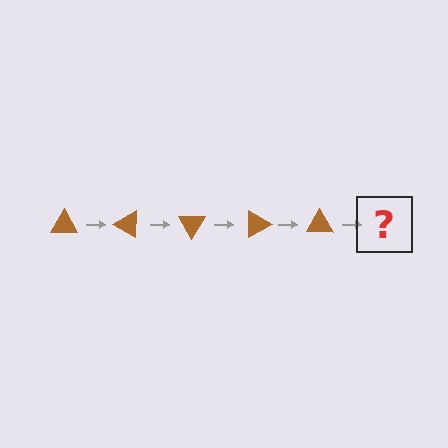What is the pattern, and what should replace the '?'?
The pattern is that the triangle rotates 30 degrees each step. The '?' should be a brown triangle rotated 150 degrees.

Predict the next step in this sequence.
The next step is a brown triangle rotated 150 degrees.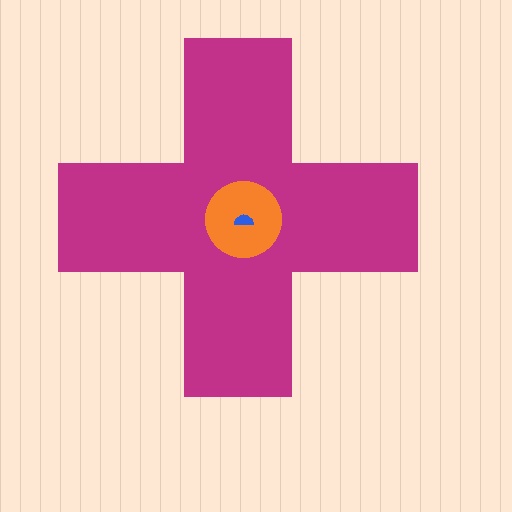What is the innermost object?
The blue semicircle.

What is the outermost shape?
The magenta cross.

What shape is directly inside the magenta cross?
The orange circle.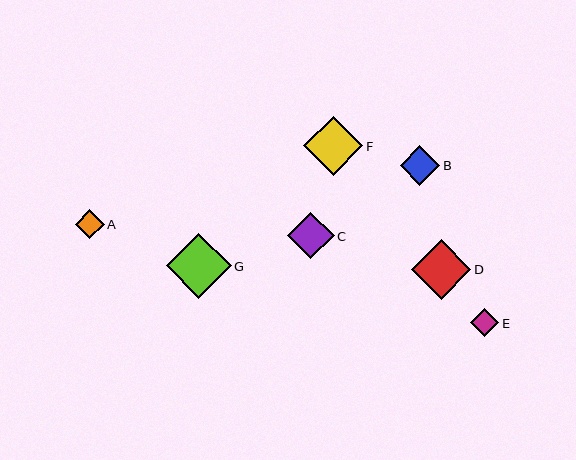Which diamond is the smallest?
Diamond E is the smallest with a size of approximately 28 pixels.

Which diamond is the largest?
Diamond G is the largest with a size of approximately 65 pixels.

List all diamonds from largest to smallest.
From largest to smallest: G, D, F, C, B, A, E.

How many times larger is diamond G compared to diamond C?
Diamond G is approximately 1.4 times the size of diamond C.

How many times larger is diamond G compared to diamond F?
Diamond G is approximately 1.1 times the size of diamond F.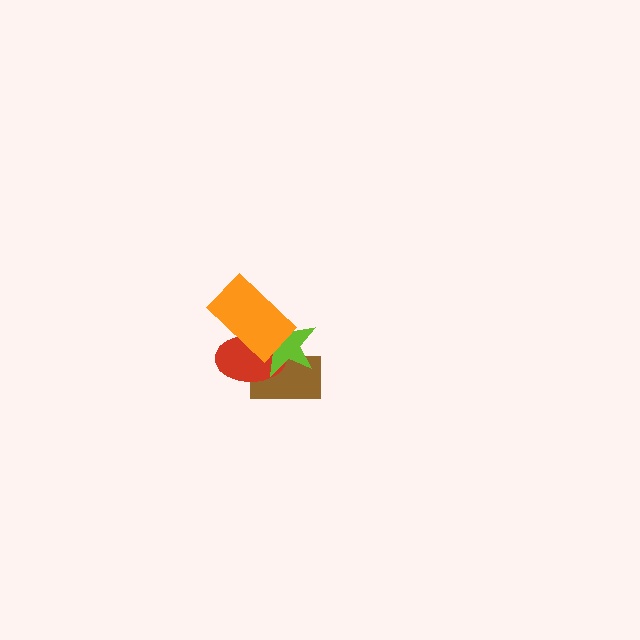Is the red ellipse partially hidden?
Yes, it is partially covered by another shape.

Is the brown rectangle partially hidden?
Yes, it is partially covered by another shape.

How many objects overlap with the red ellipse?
3 objects overlap with the red ellipse.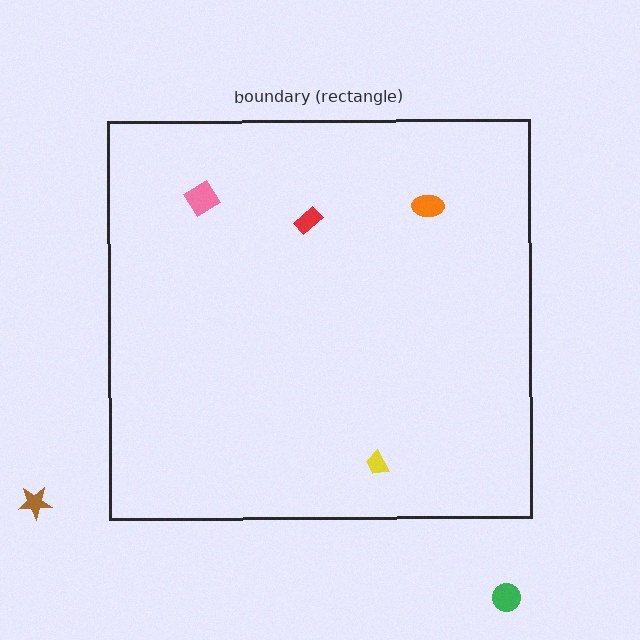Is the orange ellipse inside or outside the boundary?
Inside.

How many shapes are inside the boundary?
4 inside, 2 outside.